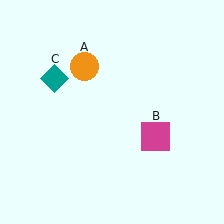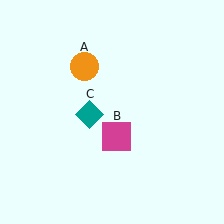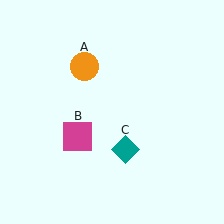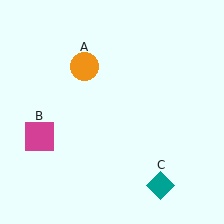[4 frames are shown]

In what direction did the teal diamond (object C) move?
The teal diamond (object C) moved down and to the right.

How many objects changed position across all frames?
2 objects changed position: magenta square (object B), teal diamond (object C).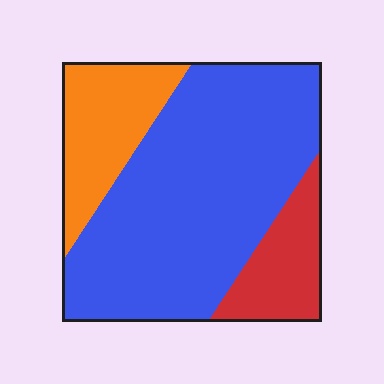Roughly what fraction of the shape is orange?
Orange covers about 20% of the shape.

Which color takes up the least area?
Red, at roughly 15%.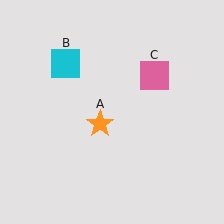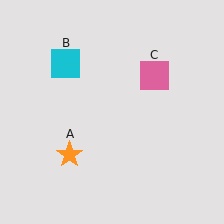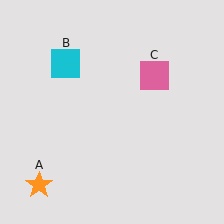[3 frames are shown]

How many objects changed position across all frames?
1 object changed position: orange star (object A).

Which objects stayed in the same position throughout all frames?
Cyan square (object B) and pink square (object C) remained stationary.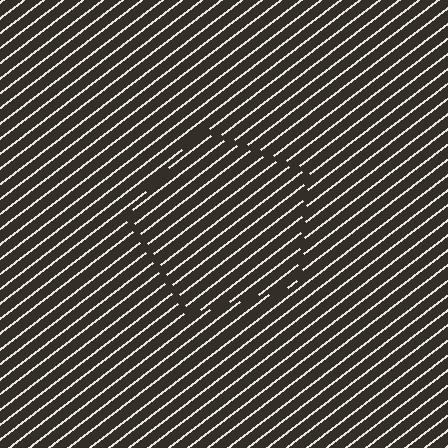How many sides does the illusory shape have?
5 sides — the line-ends trace a pentagon.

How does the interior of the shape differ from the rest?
The interior of the shape contains the same grating, shifted by half a period — the contour is defined by the phase discontinuity where line-ends from the inner and outer gratings abut.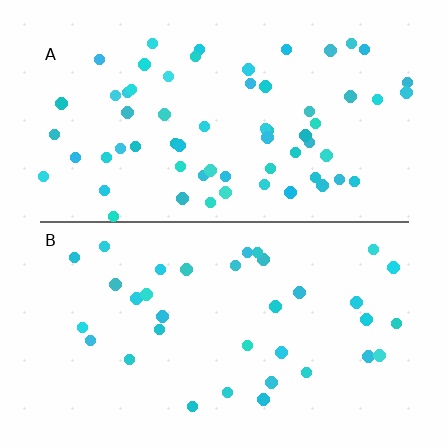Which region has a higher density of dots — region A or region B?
A (the top).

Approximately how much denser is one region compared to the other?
Approximately 1.8× — region A over region B.